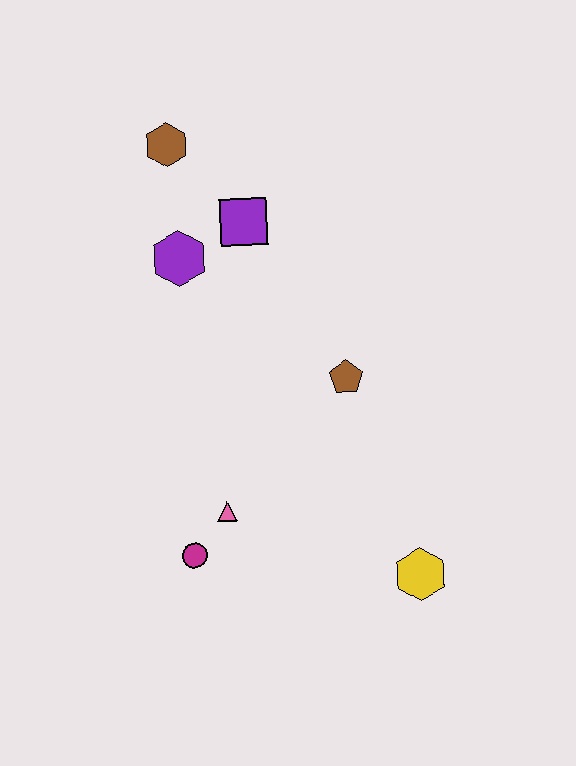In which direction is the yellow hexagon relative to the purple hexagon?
The yellow hexagon is below the purple hexagon.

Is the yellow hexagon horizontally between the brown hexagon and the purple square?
No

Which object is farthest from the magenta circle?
The brown hexagon is farthest from the magenta circle.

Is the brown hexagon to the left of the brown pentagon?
Yes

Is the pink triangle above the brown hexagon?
No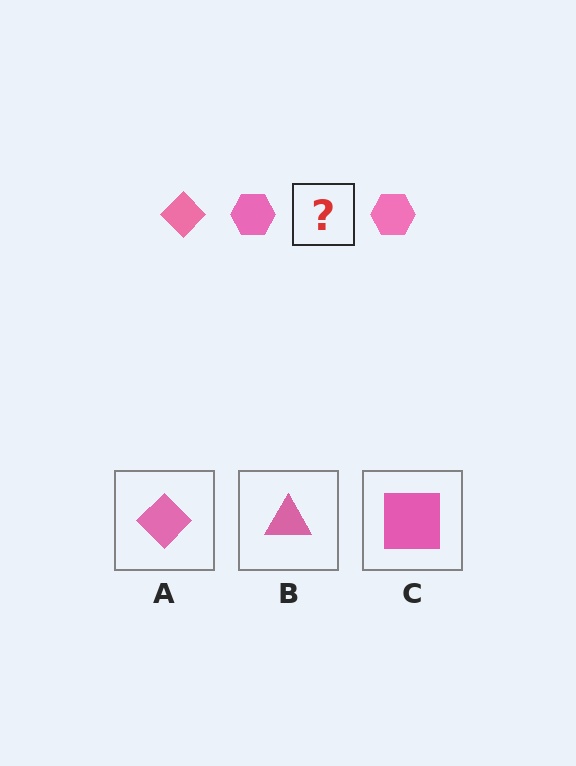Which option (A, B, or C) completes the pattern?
A.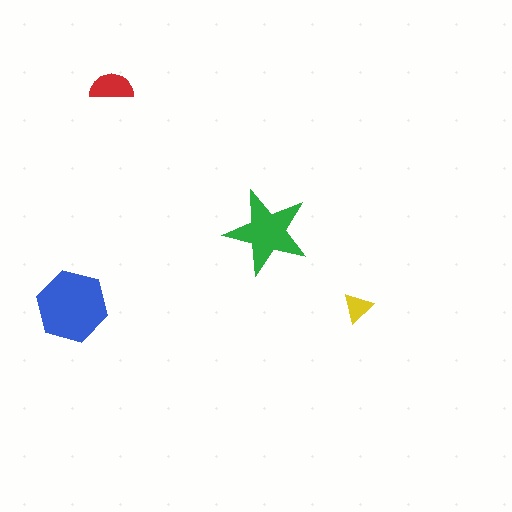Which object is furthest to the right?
The yellow triangle is rightmost.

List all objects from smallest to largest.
The yellow triangle, the red semicircle, the green star, the blue hexagon.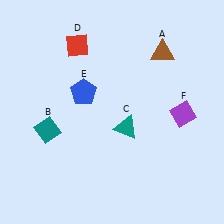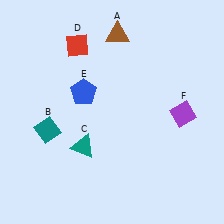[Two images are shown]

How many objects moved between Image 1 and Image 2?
2 objects moved between the two images.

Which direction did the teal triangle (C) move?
The teal triangle (C) moved left.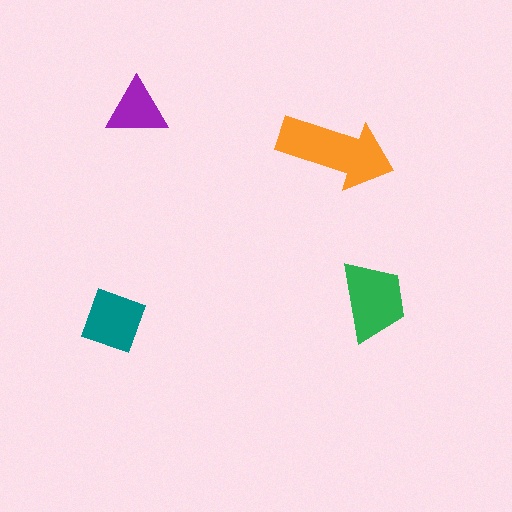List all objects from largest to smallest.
The orange arrow, the green trapezoid, the teal square, the purple triangle.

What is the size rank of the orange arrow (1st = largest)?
1st.